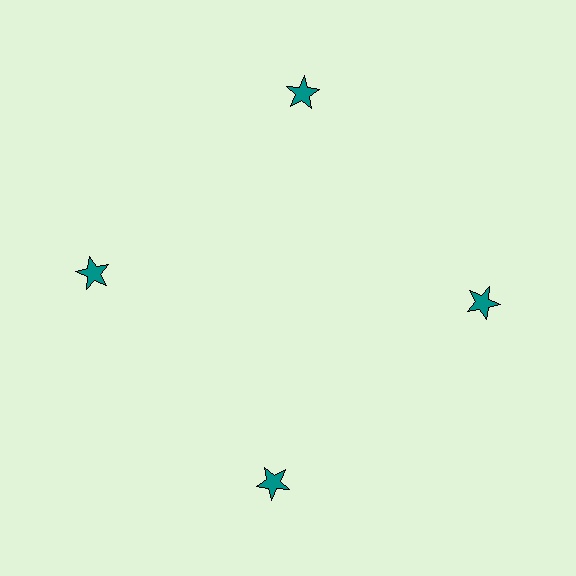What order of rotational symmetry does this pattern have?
This pattern has 4-fold rotational symmetry.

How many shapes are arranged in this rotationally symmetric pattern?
There are 4 shapes, arranged in 4 groups of 1.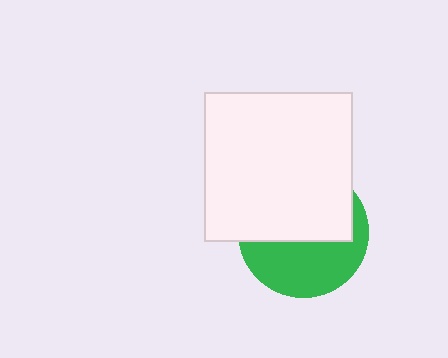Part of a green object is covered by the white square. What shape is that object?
It is a circle.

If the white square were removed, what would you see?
You would see the complete green circle.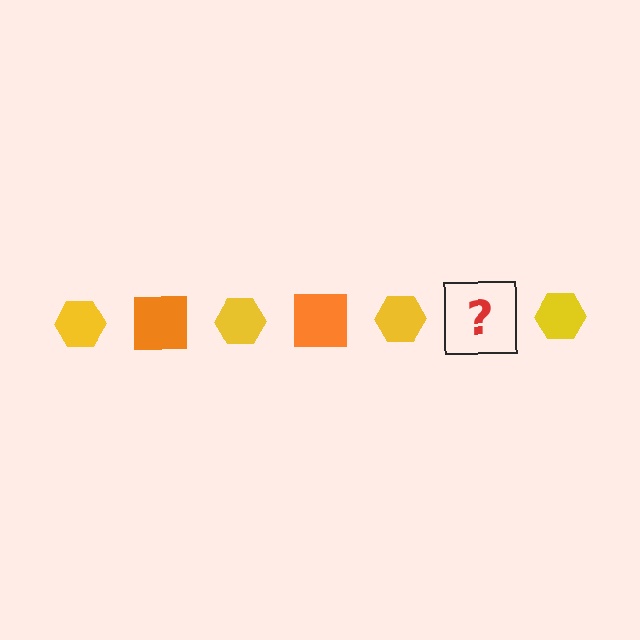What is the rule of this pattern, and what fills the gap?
The rule is that the pattern alternates between yellow hexagon and orange square. The gap should be filled with an orange square.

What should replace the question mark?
The question mark should be replaced with an orange square.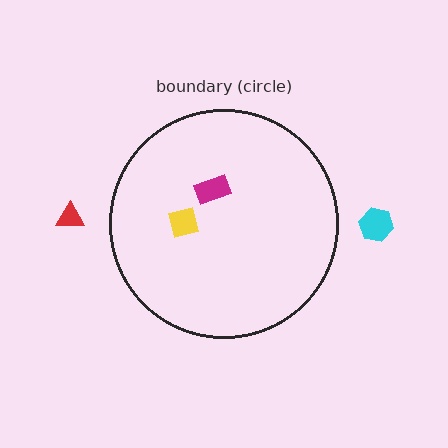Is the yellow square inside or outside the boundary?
Inside.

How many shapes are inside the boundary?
2 inside, 2 outside.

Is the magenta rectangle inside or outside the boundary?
Inside.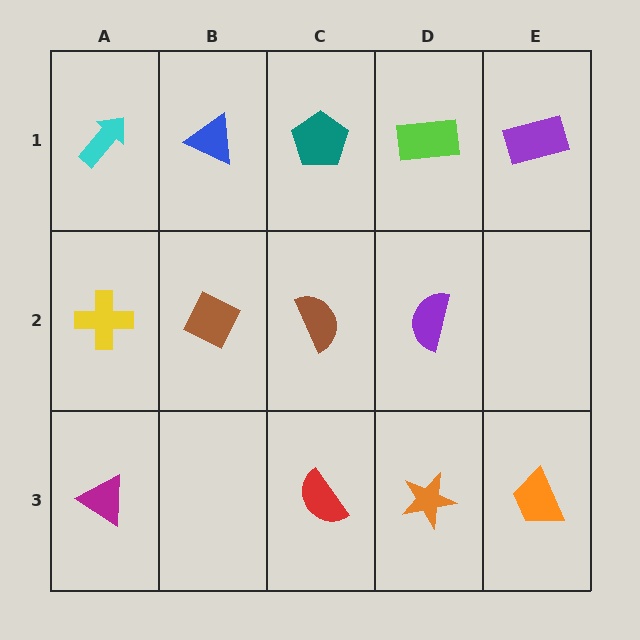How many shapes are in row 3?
4 shapes.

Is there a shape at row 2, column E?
No, that cell is empty.